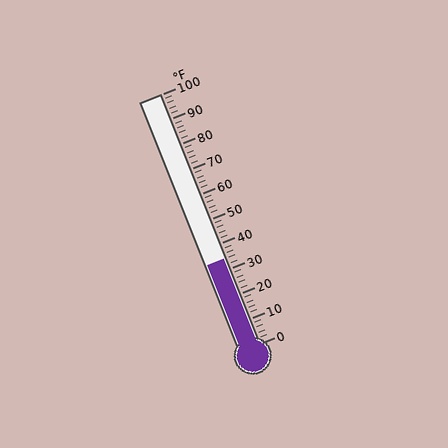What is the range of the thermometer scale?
The thermometer scale ranges from 0°F to 100°F.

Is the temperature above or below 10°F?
The temperature is above 10°F.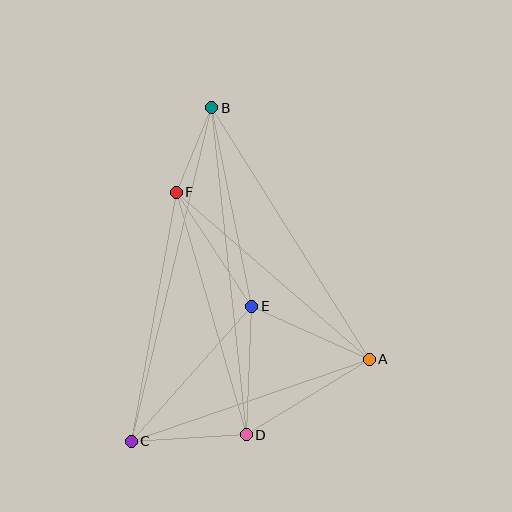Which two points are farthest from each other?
Points B and C are farthest from each other.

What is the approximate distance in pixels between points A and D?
The distance between A and D is approximately 144 pixels.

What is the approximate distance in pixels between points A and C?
The distance between A and C is approximately 252 pixels.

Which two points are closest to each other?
Points B and F are closest to each other.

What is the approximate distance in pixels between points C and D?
The distance between C and D is approximately 115 pixels.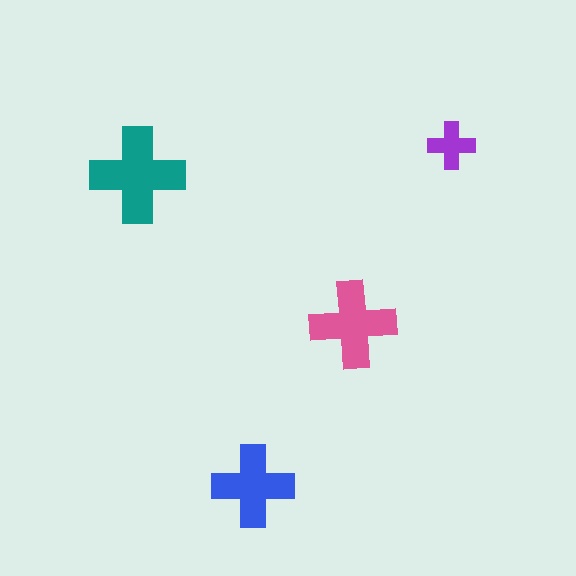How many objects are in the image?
There are 4 objects in the image.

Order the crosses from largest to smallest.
the teal one, the pink one, the blue one, the purple one.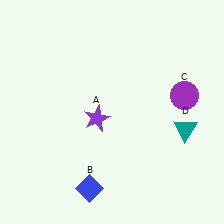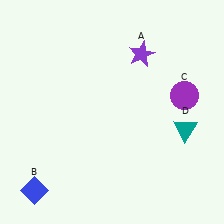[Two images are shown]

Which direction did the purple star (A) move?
The purple star (A) moved up.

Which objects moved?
The objects that moved are: the purple star (A), the blue diamond (B).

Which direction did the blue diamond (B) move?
The blue diamond (B) moved left.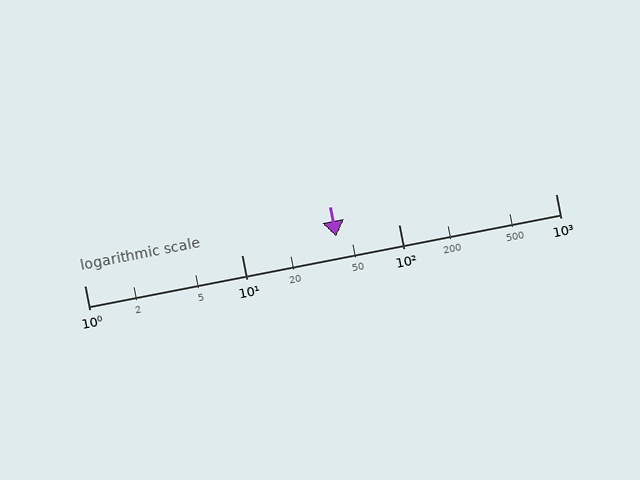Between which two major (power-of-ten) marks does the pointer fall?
The pointer is between 10 and 100.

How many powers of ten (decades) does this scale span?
The scale spans 3 decades, from 1 to 1000.